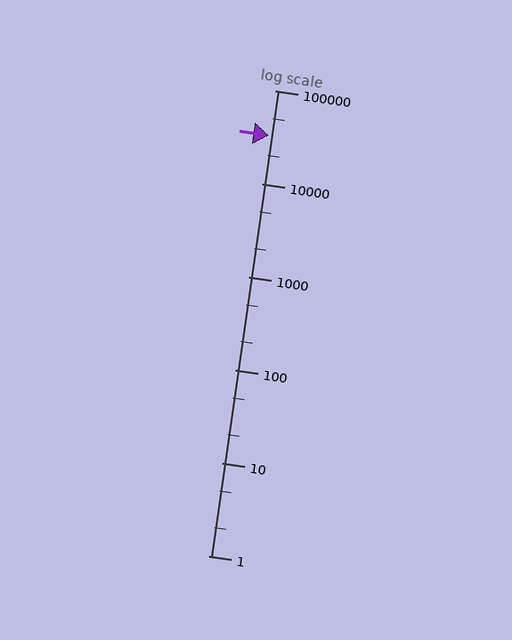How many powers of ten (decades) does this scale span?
The scale spans 5 decades, from 1 to 100000.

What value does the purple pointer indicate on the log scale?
The pointer indicates approximately 33000.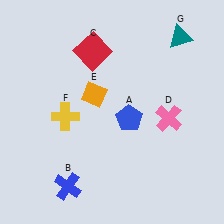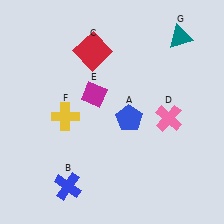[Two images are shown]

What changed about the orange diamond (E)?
In Image 1, E is orange. In Image 2, it changed to magenta.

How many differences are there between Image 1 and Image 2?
There is 1 difference between the two images.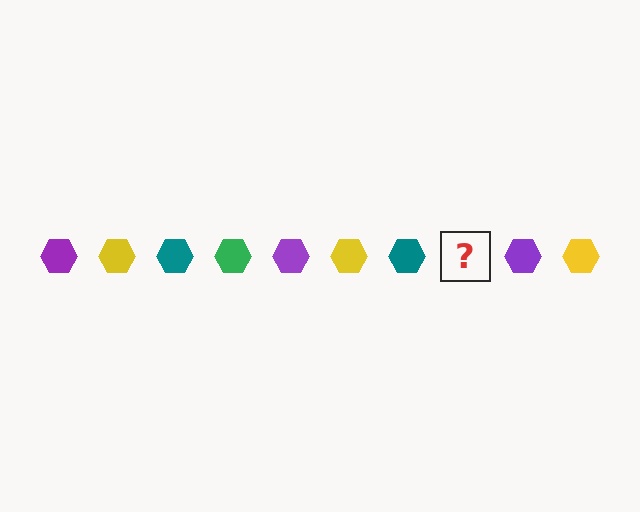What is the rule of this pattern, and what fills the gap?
The rule is that the pattern cycles through purple, yellow, teal, green hexagons. The gap should be filled with a green hexagon.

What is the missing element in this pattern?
The missing element is a green hexagon.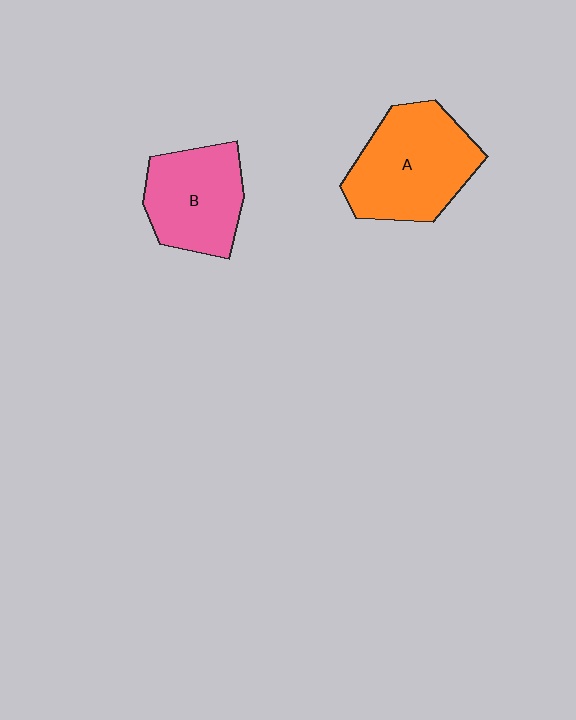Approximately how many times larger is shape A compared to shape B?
Approximately 1.3 times.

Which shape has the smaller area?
Shape B (pink).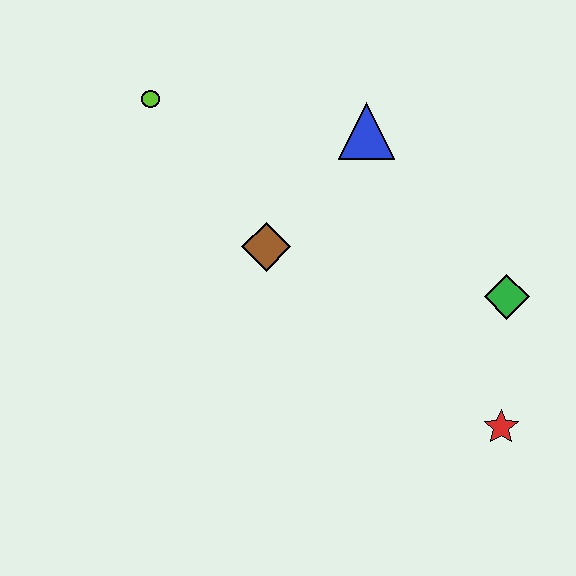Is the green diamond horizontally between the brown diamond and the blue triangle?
No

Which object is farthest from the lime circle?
The red star is farthest from the lime circle.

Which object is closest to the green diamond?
The red star is closest to the green diamond.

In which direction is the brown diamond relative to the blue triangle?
The brown diamond is below the blue triangle.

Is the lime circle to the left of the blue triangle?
Yes